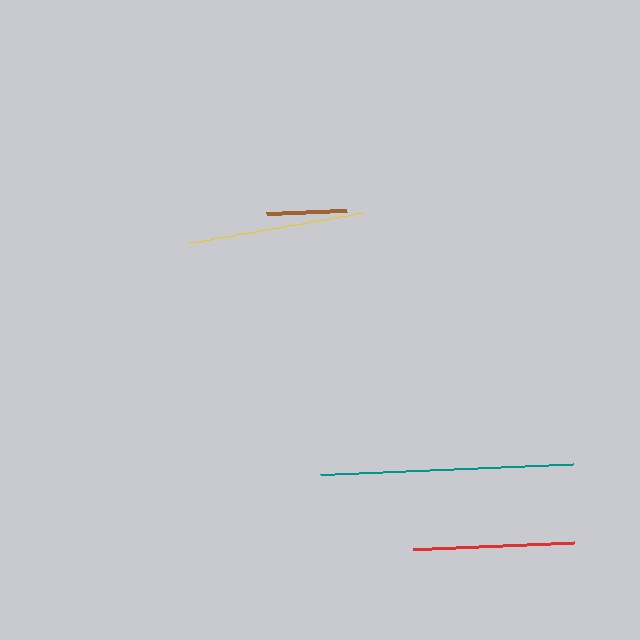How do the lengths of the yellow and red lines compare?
The yellow and red lines are approximately the same length.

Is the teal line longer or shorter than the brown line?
The teal line is longer than the brown line.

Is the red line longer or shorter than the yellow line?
The yellow line is longer than the red line.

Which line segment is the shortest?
The brown line is the shortest at approximately 81 pixels.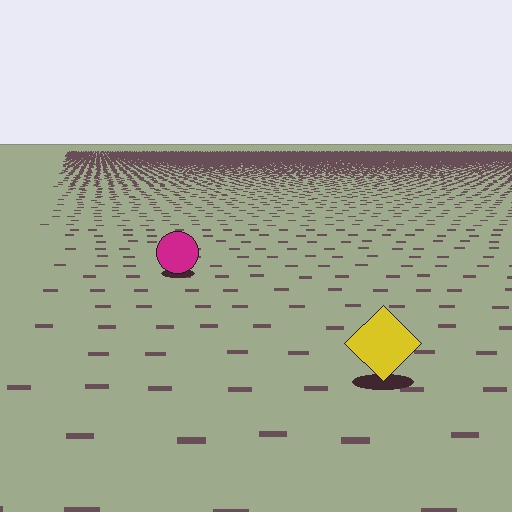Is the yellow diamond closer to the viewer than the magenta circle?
Yes. The yellow diamond is closer — you can tell from the texture gradient: the ground texture is coarser near it.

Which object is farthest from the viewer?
The magenta circle is farthest from the viewer. It appears smaller and the ground texture around it is denser.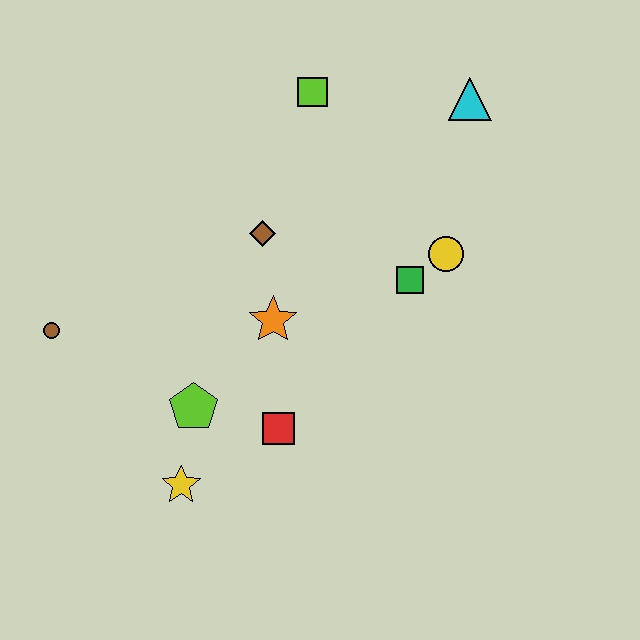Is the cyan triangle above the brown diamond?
Yes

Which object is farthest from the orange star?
The cyan triangle is farthest from the orange star.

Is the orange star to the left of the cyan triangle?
Yes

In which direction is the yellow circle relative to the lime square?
The yellow circle is below the lime square.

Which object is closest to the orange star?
The brown diamond is closest to the orange star.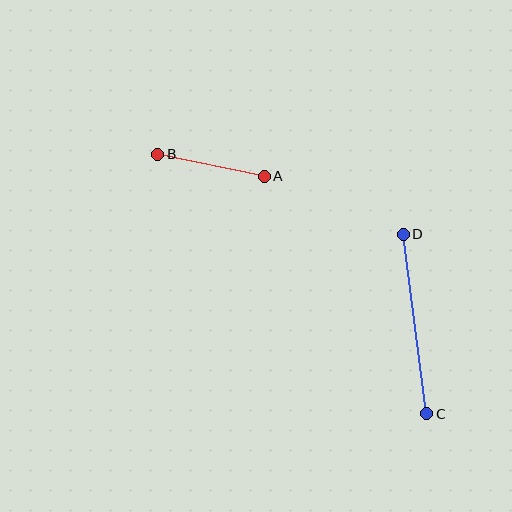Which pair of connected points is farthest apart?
Points C and D are farthest apart.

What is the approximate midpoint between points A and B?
The midpoint is at approximately (211, 165) pixels.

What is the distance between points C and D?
The distance is approximately 181 pixels.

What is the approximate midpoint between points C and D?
The midpoint is at approximately (415, 324) pixels.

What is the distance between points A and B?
The distance is approximately 109 pixels.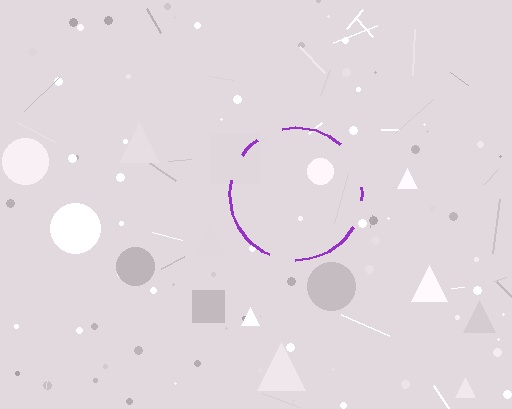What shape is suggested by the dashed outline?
The dashed outline suggests a circle.